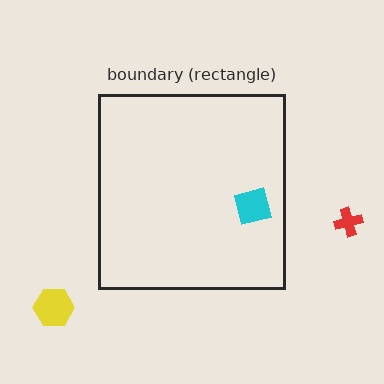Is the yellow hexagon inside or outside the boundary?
Outside.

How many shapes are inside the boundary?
1 inside, 2 outside.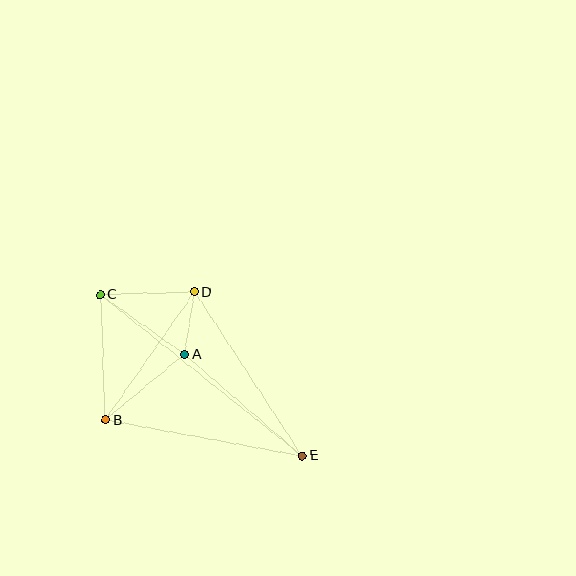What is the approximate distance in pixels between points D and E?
The distance between D and E is approximately 196 pixels.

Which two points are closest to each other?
Points A and D are closest to each other.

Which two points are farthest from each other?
Points C and E are farthest from each other.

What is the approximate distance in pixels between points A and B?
The distance between A and B is approximately 103 pixels.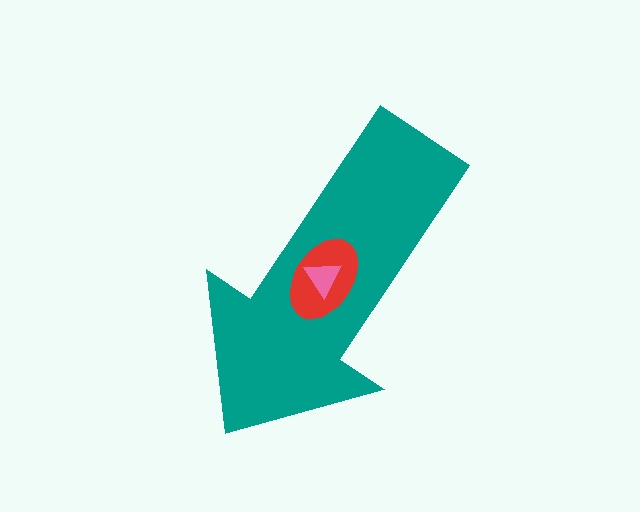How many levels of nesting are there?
3.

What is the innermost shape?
The pink triangle.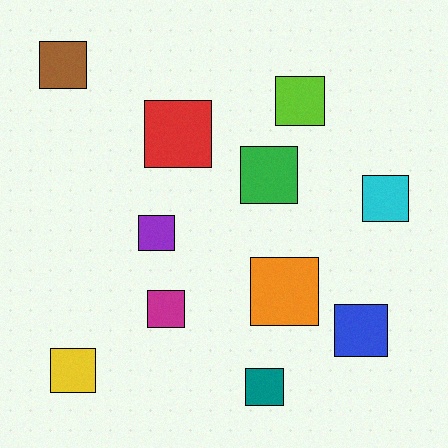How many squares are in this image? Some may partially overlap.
There are 11 squares.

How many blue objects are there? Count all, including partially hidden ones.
There is 1 blue object.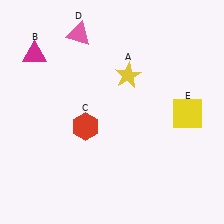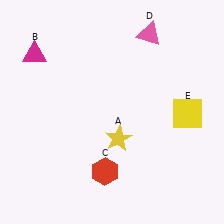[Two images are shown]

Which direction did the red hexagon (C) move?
The red hexagon (C) moved down.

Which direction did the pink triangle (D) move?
The pink triangle (D) moved right.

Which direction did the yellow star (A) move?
The yellow star (A) moved down.